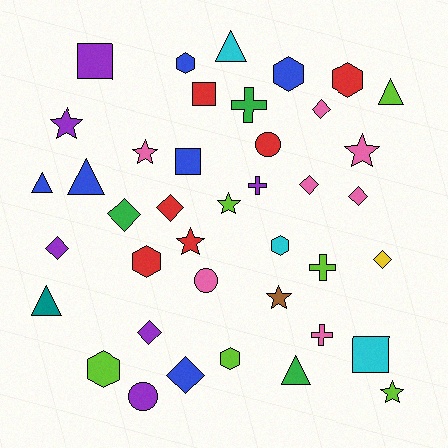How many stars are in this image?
There are 7 stars.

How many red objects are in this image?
There are 6 red objects.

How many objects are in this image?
There are 40 objects.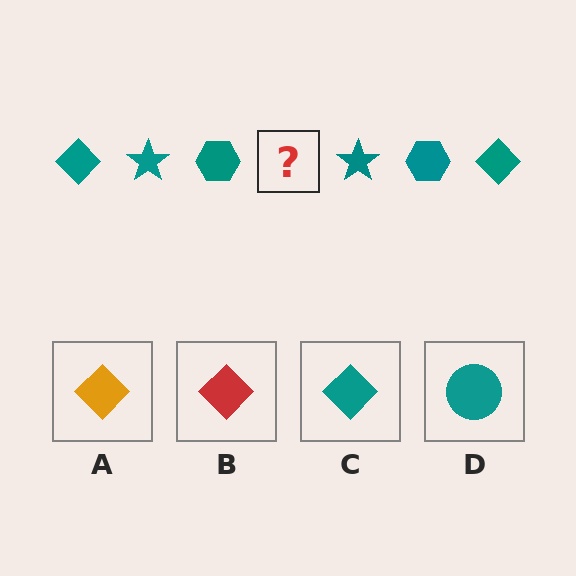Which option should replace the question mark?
Option C.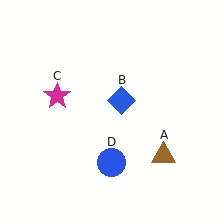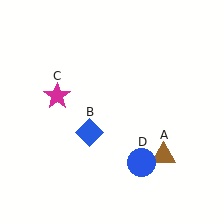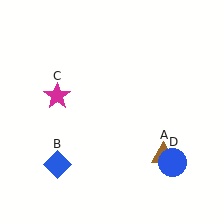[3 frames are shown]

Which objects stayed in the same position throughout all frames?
Brown triangle (object A) and magenta star (object C) remained stationary.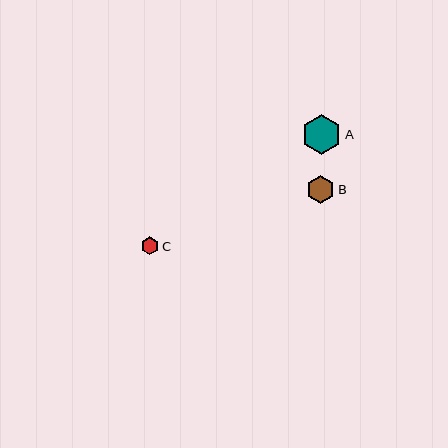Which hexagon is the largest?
Hexagon A is the largest with a size of approximately 40 pixels.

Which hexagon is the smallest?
Hexagon C is the smallest with a size of approximately 18 pixels.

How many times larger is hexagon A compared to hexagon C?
Hexagon A is approximately 2.2 times the size of hexagon C.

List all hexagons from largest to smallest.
From largest to smallest: A, B, C.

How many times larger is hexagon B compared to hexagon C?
Hexagon B is approximately 1.5 times the size of hexagon C.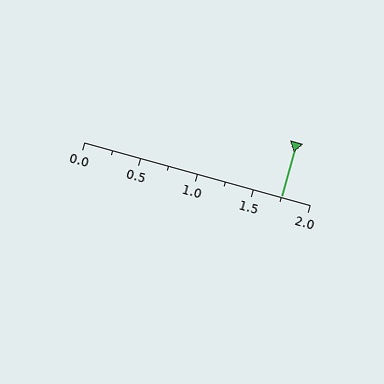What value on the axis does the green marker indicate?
The marker indicates approximately 1.75.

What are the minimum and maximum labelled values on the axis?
The axis runs from 0.0 to 2.0.